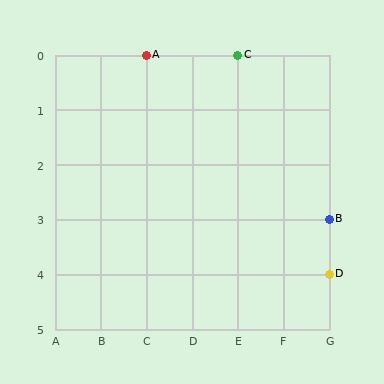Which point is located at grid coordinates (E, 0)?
Point C is at (E, 0).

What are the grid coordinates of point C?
Point C is at grid coordinates (E, 0).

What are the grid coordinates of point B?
Point B is at grid coordinates (G, 3).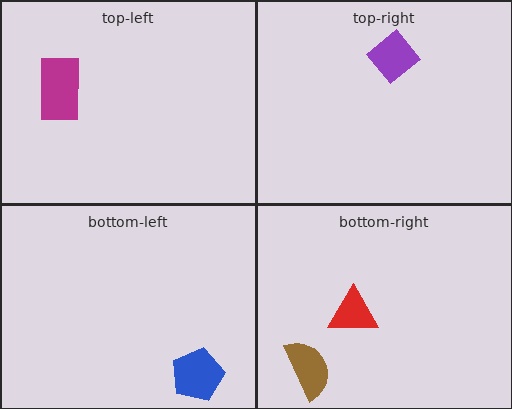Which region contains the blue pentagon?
The bottom-left region.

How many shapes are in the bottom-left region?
1.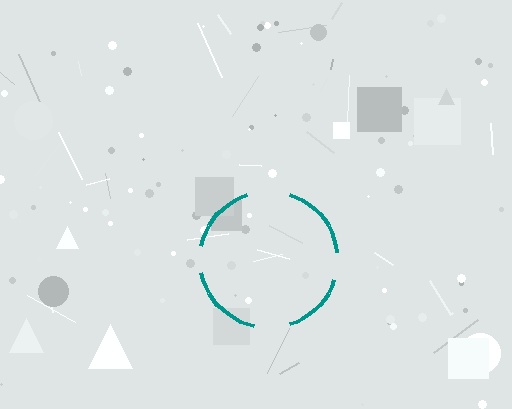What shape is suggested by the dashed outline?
The dashed outline suggests a circle.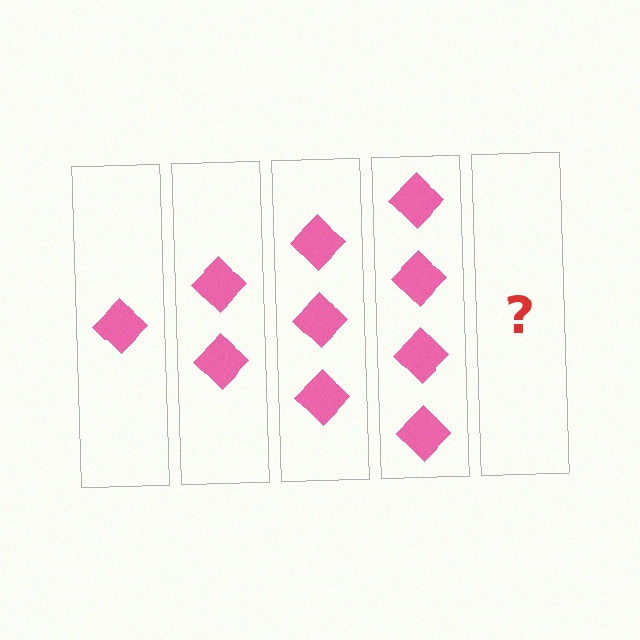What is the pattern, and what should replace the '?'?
The pattern is that each step adds one more diamond. The '?' should be 5 diamonds.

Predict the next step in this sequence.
The next step is 5 diamonds.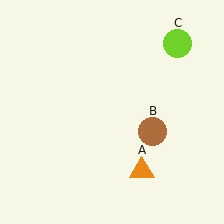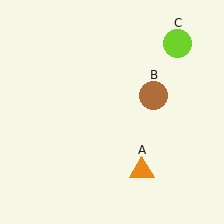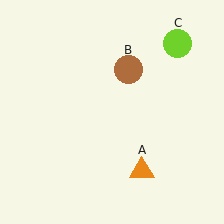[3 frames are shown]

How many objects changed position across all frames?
1 object changed position: brown circle (object B).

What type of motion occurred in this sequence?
The brown circle (object B) rotated counterclockwise around the center of the scene.